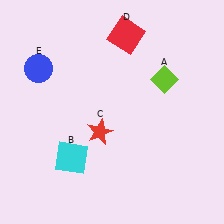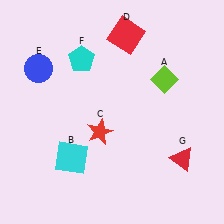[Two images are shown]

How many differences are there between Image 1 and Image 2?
There are 2 differences between the two images.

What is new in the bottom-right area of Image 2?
A red triangle (G) was added in the bottom-right area of Image 2.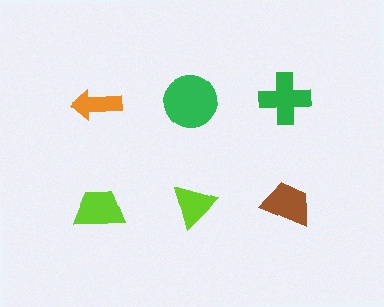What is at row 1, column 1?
An orange arrow.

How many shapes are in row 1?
3 shapes.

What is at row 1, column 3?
A green cross.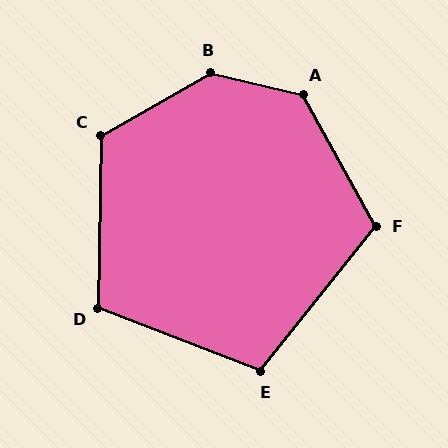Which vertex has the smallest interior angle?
E, at approximately 107 degrees.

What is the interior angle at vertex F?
Approximately 113 degrees (obtuse).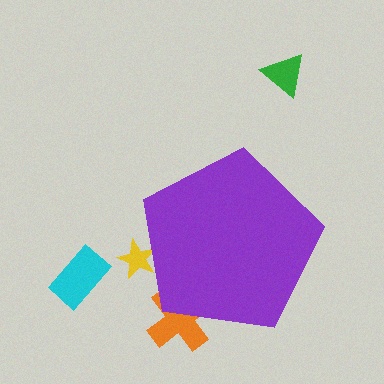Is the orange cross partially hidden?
Yes, the orange cross is partially hidden behind the purple pentagon.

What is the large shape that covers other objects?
A purple pentagon.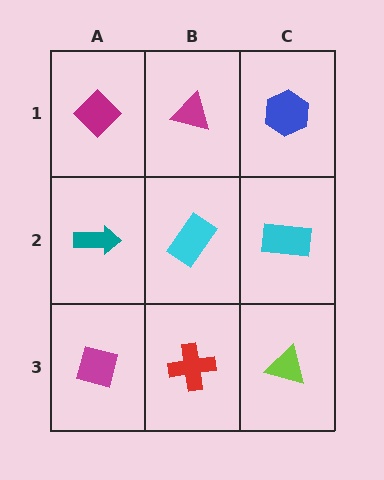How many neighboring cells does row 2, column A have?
3.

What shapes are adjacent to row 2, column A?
A magenta diamond (row 1, column A), a magenta diamond (row 3, column A), a cyan rectangle (row 2, column B).